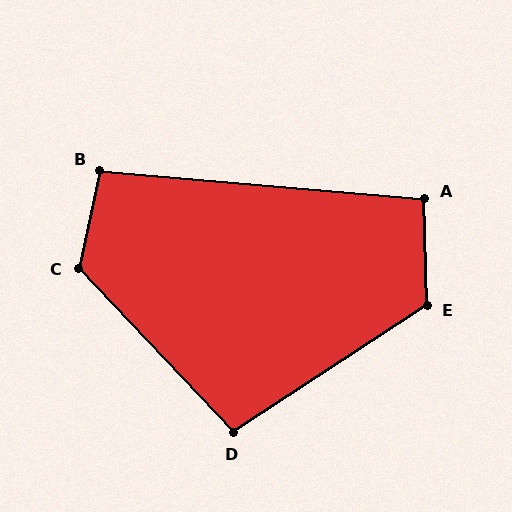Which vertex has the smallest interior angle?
A, at approximately 96 degrees.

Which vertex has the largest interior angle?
C, at approximately 124 degrees.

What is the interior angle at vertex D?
Approximately 100 degrees (obtuse).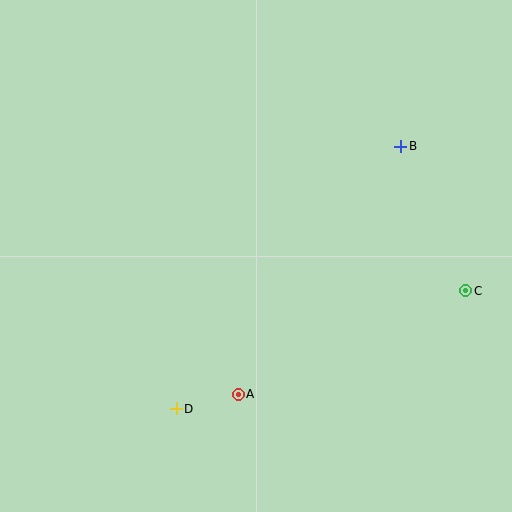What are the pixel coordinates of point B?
Point B is at (401, 146).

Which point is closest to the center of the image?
Point A at (238, 394) is closest to the center.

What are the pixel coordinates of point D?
Point D is at (176, 409).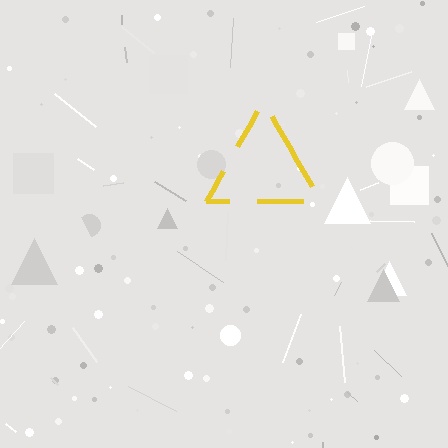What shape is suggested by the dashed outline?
The dashed outline suggests a triangle.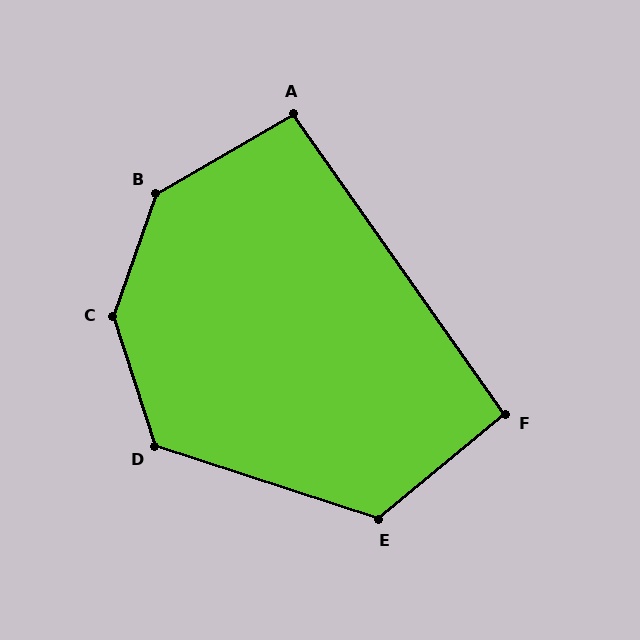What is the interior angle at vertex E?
Approximately 122 degrees (obtuse).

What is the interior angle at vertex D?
Approximately 126 degrees (obtuse).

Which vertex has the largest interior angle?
C, at approximately 143 degrees.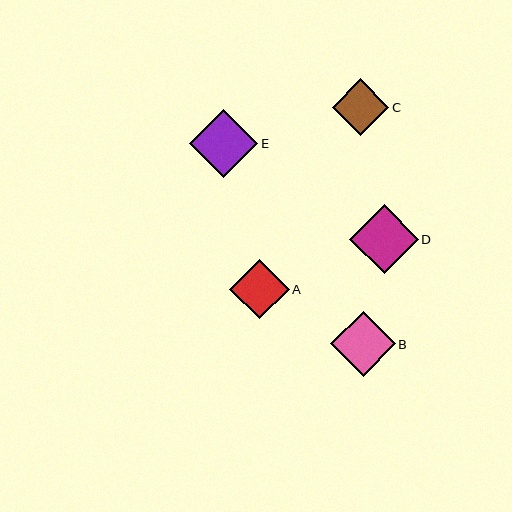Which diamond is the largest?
Diamond D is the largest with a size of approximately 69 pixels.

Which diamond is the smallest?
Diamond C is the smallest with a size of approximately 57 pixels.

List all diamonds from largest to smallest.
From largest to smallest: D, E, B, A, C.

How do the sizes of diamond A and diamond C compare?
Diamond A and diamond C are approximately the same size.